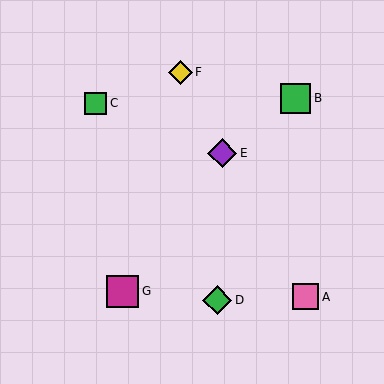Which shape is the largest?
The magenta square (labeled G) is the largest.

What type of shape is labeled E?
Shape E is a purple diamond.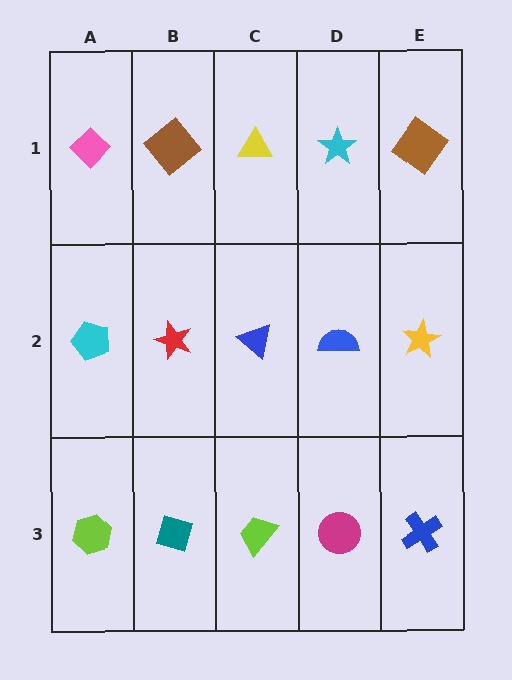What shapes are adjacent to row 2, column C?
A yellow triangle (row 1, column C), a lime trapezoid (row 3, column C), a red star (row 2, column B), a blue semicircle (row 2, column D).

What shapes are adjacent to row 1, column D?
A blue semicircle (row 2, column D), a yellow triangle (row 1, column C), a brown diamond (row 1, column E).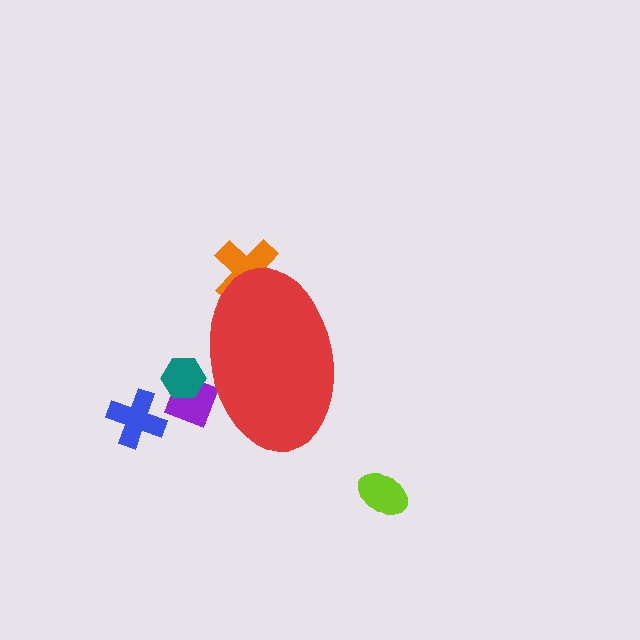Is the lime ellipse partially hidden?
No, the lime ellipse is fully visible.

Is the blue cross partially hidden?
No, the blue cross is fully visible.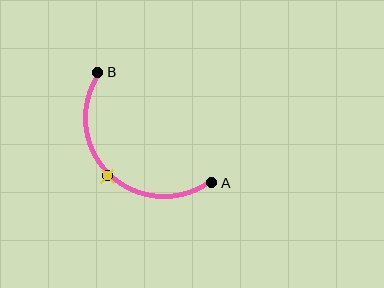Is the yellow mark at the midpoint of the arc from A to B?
Yes. The yellow mark lies on the arc at equal arc-length from both A and B — it is the arc midpoint.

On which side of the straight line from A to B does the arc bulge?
The arc bulges below and to the left of the straight line connecting A and B.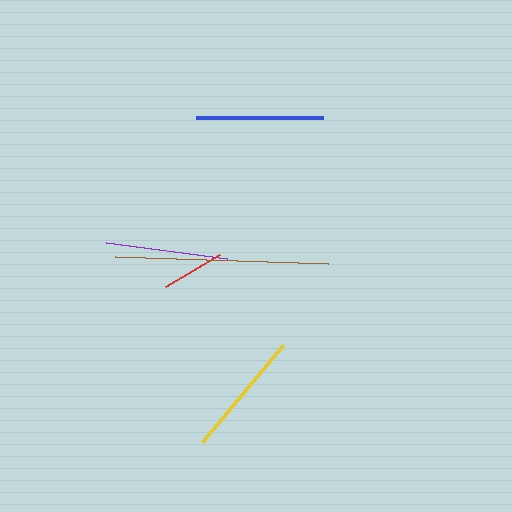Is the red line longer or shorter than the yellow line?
The yellow line is longer than the red line.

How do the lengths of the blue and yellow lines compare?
The blue and yellow lines are approximately the same length.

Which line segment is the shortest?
The red line is the shortest at approximately 63 pixels.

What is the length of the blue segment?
The blue segment is approximately 127 pixels long.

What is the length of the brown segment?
The brown segment is approximately 213 pixels long.